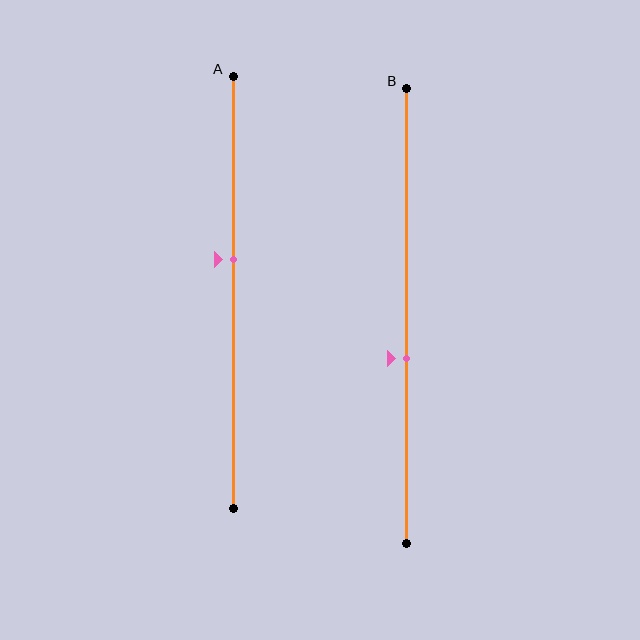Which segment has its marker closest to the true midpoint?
Segment A has its marker closest to the true midpoint.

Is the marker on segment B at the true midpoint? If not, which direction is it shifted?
No, the marker on segment B is shifted downward by about 9% of the segment length.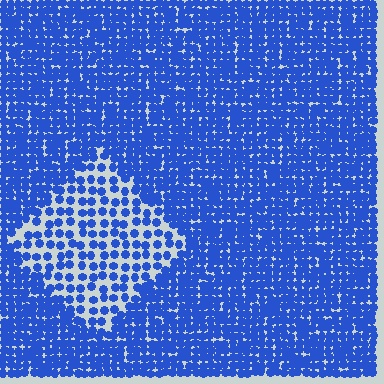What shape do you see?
I see a diamond.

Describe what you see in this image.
The image contains small blue elements arranged at two different densities. A diamond-shaped region is visible where the elements are less densely packed than the surrounding area.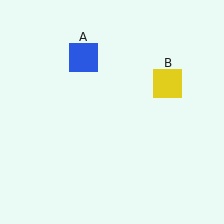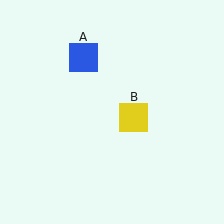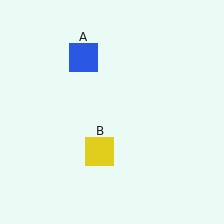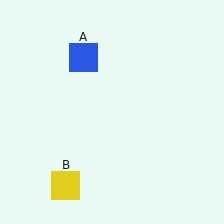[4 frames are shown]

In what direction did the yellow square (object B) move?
The yellow square (object B) moved down and to the left.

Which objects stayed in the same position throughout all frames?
Blue square (object A) remained stationary.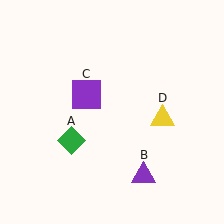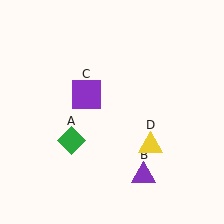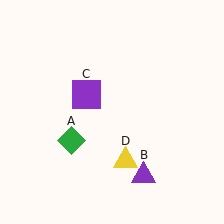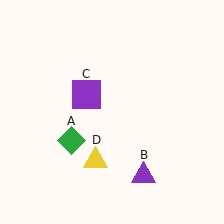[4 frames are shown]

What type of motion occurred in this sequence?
The yellow triangle (object D) rotated clockwise around the center of the scene.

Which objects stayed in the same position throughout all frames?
Green diamond (object A) and purple triangle (object B) and purple square (object C) remained stationary.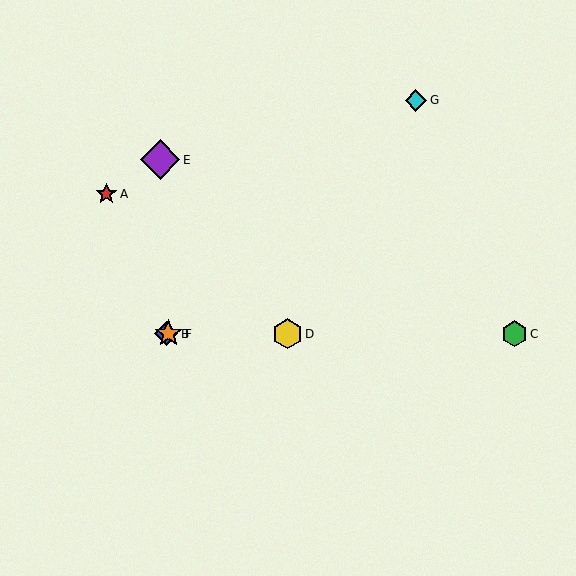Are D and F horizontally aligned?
Yes, both are at y≈334.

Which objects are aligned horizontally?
Objects B, C, D, F are aligned horizontally.